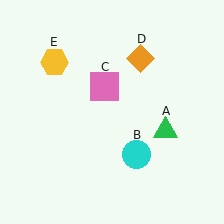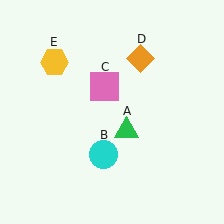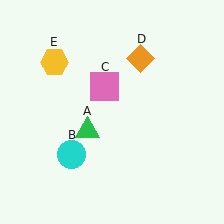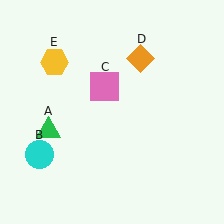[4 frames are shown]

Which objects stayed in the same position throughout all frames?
Pink square (object C) and orange diamond (object D) and yellow hexagon (object E) remained stationary.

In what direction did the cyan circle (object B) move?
The cyan circle (object B) moved left.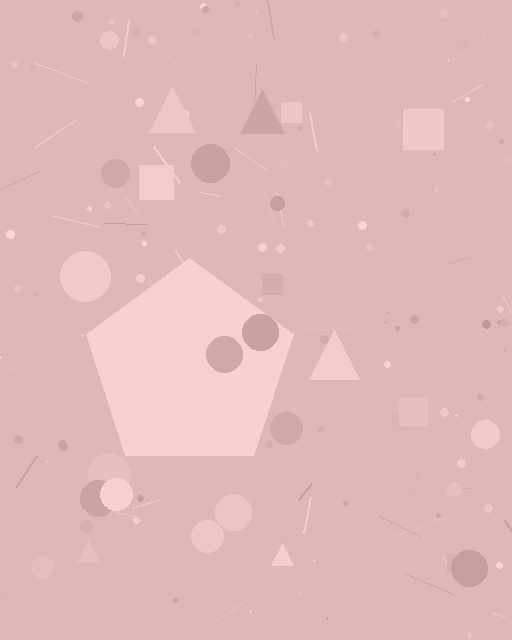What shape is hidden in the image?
A pentagon is hidden in the image.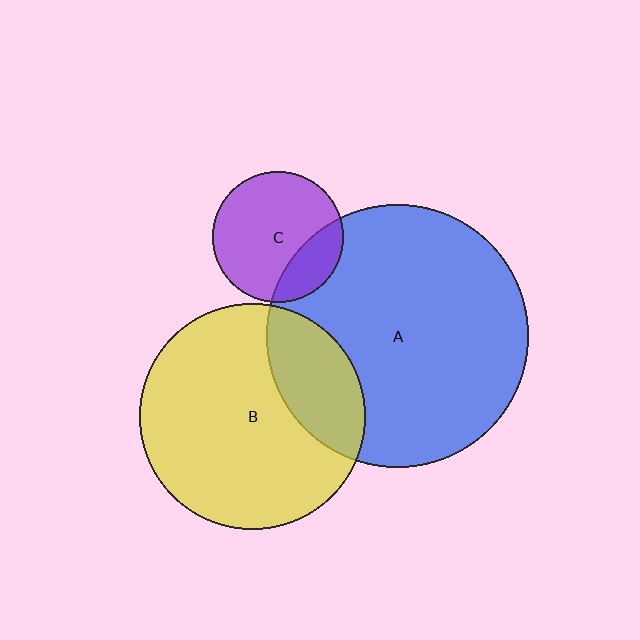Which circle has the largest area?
Circle A (blue).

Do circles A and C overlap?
Yes.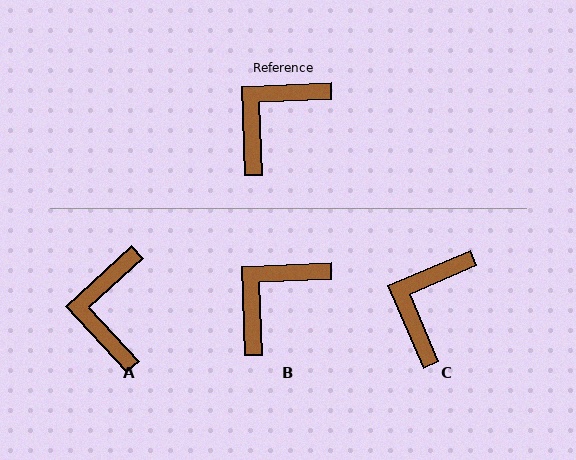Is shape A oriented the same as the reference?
No, it is off by about 40 degrees.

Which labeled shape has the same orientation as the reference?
B.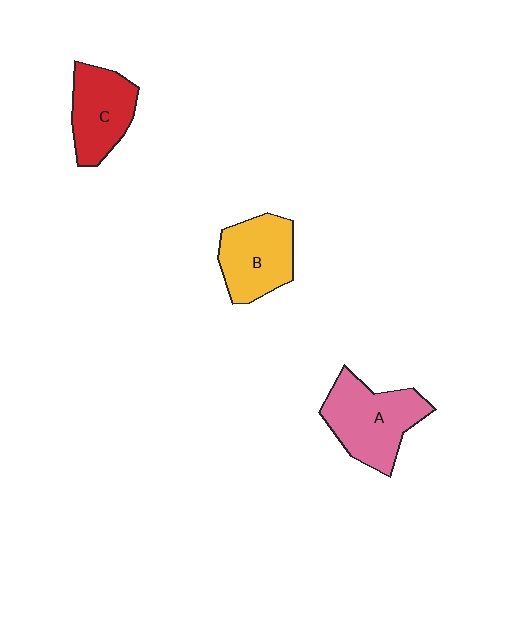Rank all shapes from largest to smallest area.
From largest to smallest: A (pink), B (yellow), C (red).